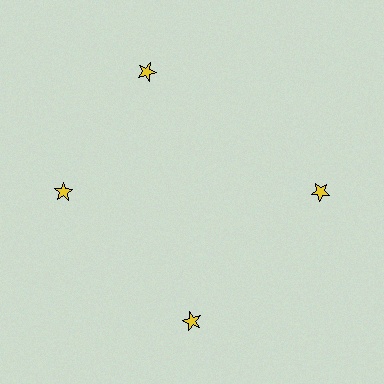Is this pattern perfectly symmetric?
No. The 4 yellow stars are arranged in a ring, but one element near the 12 o'clock position is rotated out of alignment along the ring, breaking the 4-fold rotational symmetry.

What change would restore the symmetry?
The symmetry would be restored by rotating it back into even spacing with its neighbors so that all 4 stars sit at equal angles and equal distance from the center.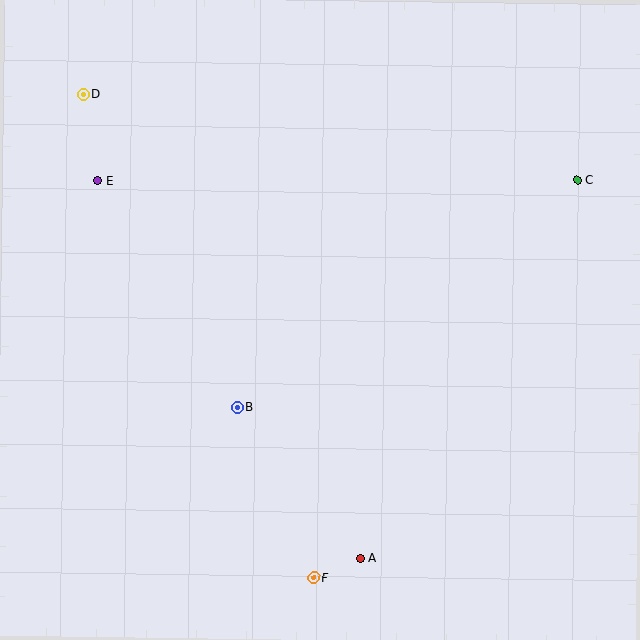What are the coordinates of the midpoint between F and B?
The midpoint between F and B is at (275, 492).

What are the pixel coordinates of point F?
Point F is at (314, 578).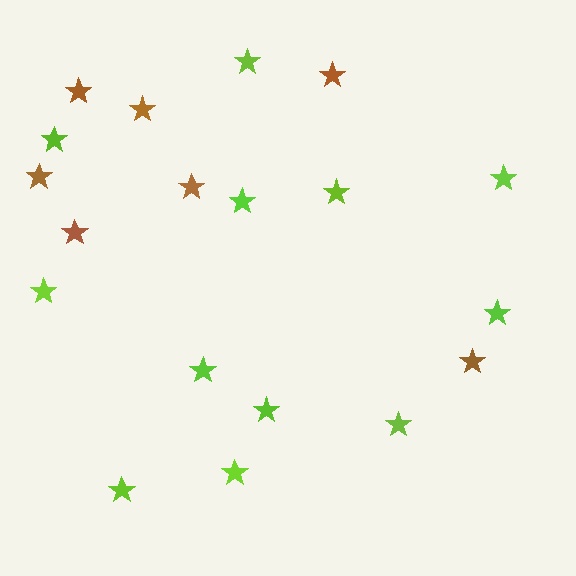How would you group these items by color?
There are 2 groups: one group of lime stars (12) and one group of brown stars (7).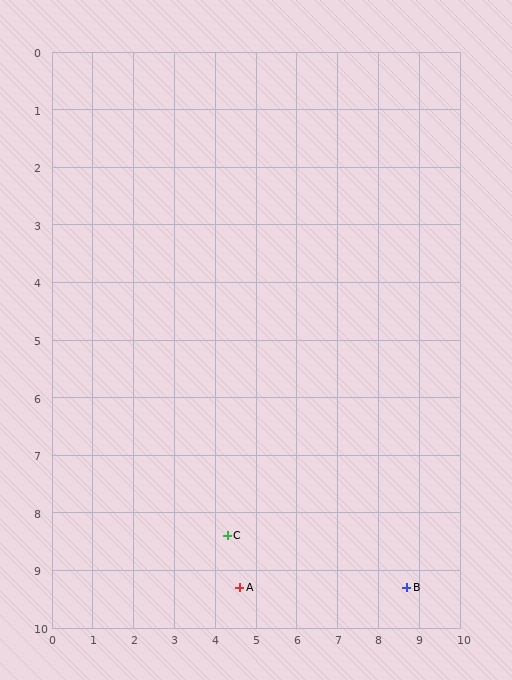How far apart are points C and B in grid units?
Points C and B are about 4.5 grid units apart.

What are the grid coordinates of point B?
Point B is at approximately (8.7, 9.3).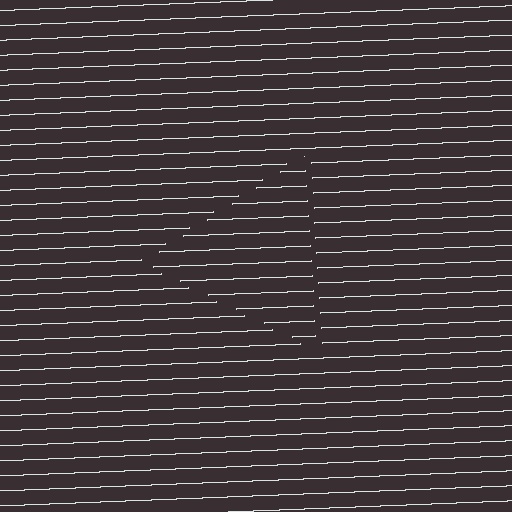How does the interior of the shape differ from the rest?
The interior of the shape contains the same grating, shifted by half a period — the contour is defined by the phase discontinuity where line-ends from the inner and outer gratings abut.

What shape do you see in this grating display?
An illusory triangle. The interior of the shape contains the same grating, shifted by half a period — the contour is defined by the phase discontinuity where line-ends from the inner and outer gratings abut.